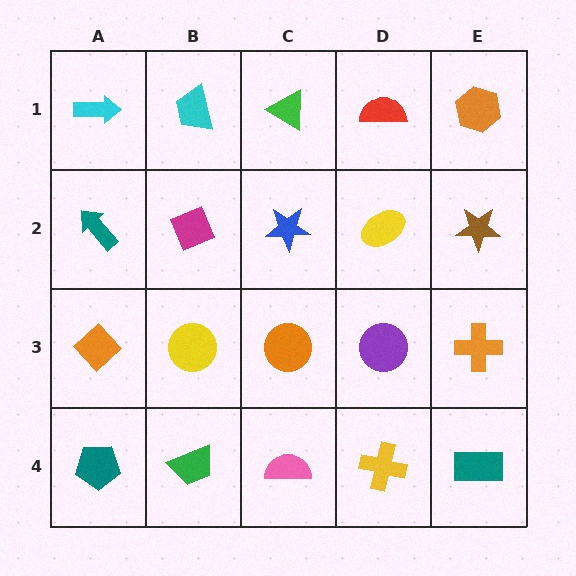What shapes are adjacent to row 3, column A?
A teal arrow (row 2, column A), a teal pentagon (row 4, column A), a yellow circle (row 3, column B).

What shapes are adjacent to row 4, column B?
A yellow circle (row 3, column B), a teal pentagon (row 4, column A), a pink semicircle (row 4, column C).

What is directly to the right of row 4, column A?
A green trapezoid.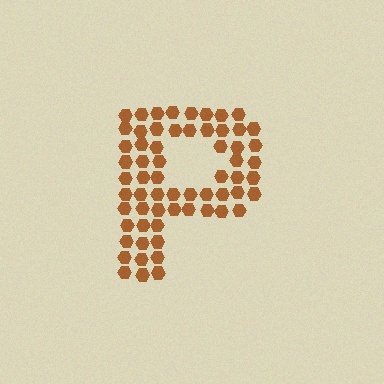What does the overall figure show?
The overall figure shows the letter P.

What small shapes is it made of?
It is made of small hexagons.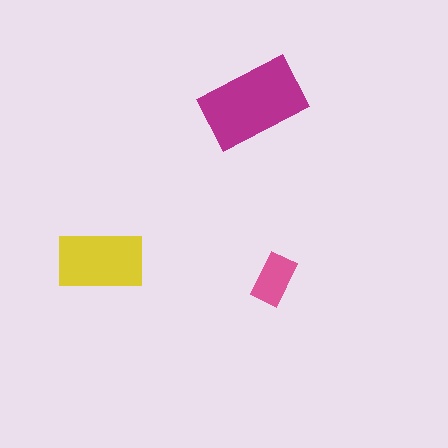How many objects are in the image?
There are 3 objects in the image.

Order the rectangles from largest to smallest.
the magenta one, the yellow one, the pink one.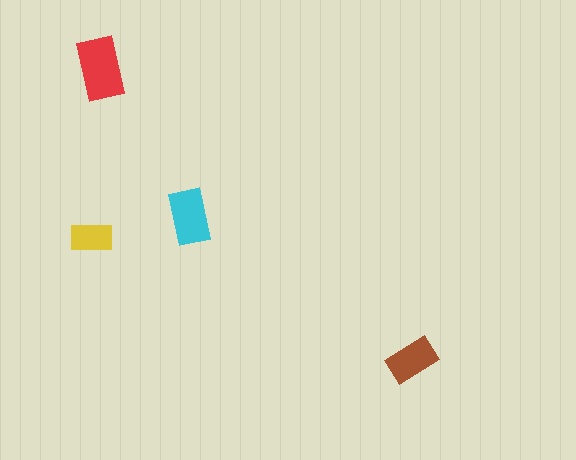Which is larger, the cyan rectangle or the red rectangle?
The red one.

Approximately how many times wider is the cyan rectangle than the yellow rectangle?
About 1.5 times wider.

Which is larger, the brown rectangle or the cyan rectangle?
The cyan one.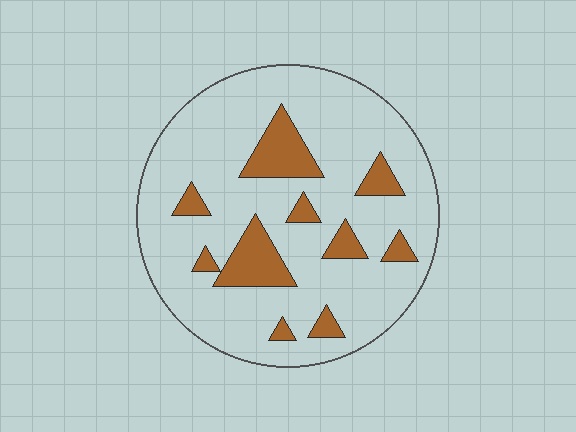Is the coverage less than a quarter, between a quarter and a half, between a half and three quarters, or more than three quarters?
Less than a quarter.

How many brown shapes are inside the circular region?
10.